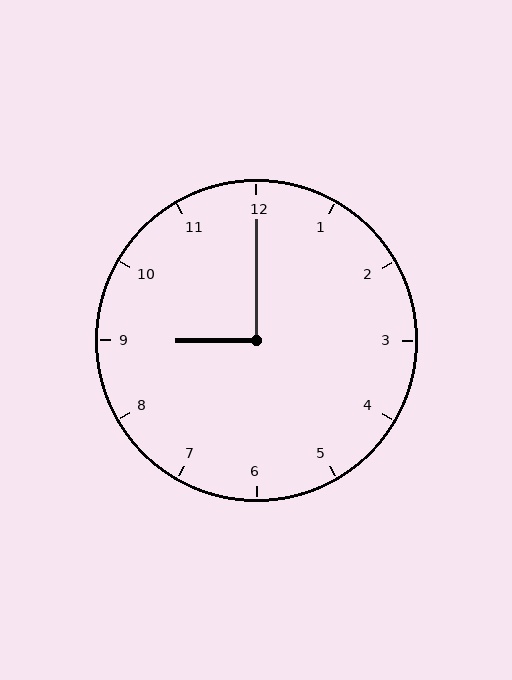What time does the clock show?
9:00.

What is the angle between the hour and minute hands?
Approximately 90 degrees.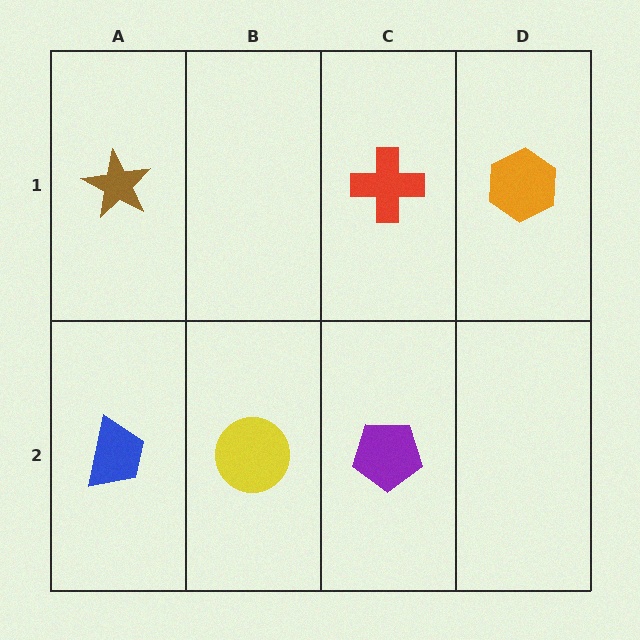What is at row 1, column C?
A red cross.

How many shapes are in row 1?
3 shapes.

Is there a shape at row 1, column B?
No, that cell is empty.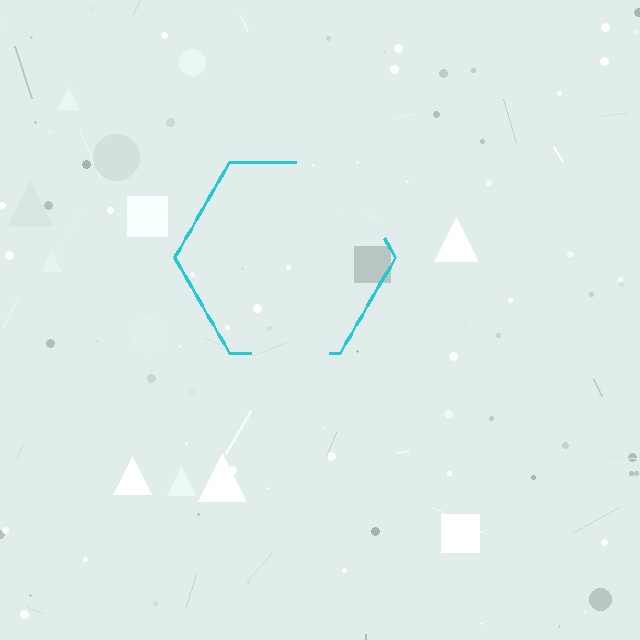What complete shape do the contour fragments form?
The contour fragments form a hexagon.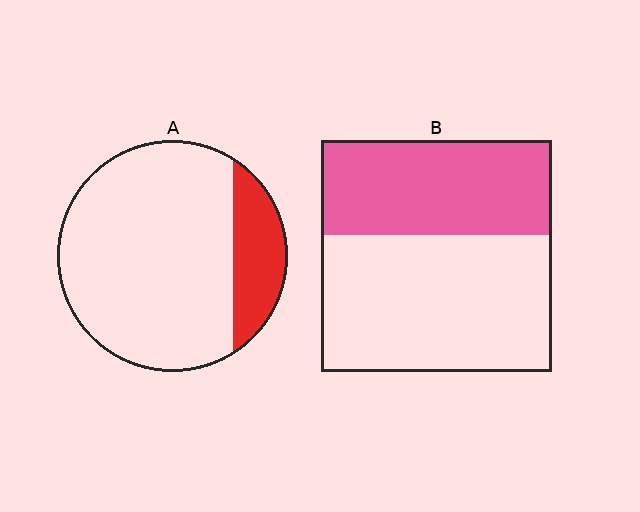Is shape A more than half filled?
No.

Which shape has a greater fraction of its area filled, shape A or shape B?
Shape B.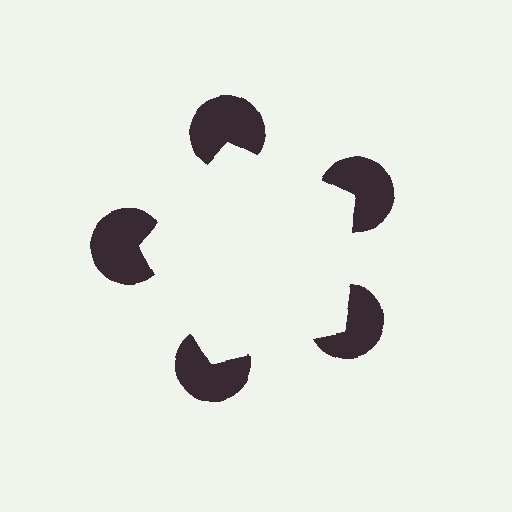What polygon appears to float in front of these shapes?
An illusory pentagon — its edges are inferred from the aligned wedge cuts in the pac-man discs, not physically drawn.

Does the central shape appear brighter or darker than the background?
It typically appears slightly brighter than the background, even though no actual brightness change is drawn.